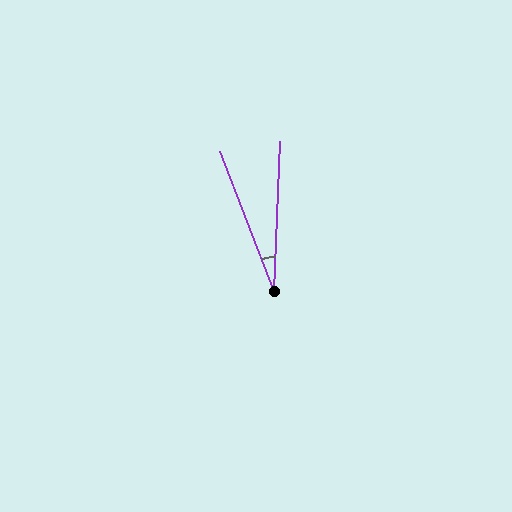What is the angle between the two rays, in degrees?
Approximately 23 degrees.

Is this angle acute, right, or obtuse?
It is acute.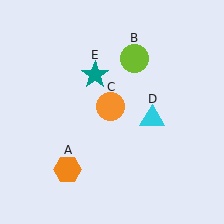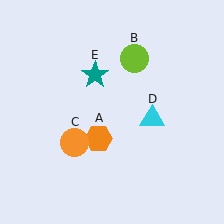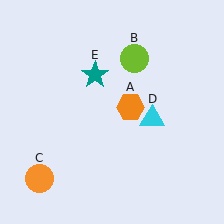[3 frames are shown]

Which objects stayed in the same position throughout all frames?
Lime circle (object B) and cyan triangle (object D) and teal star (object E) remained stationary.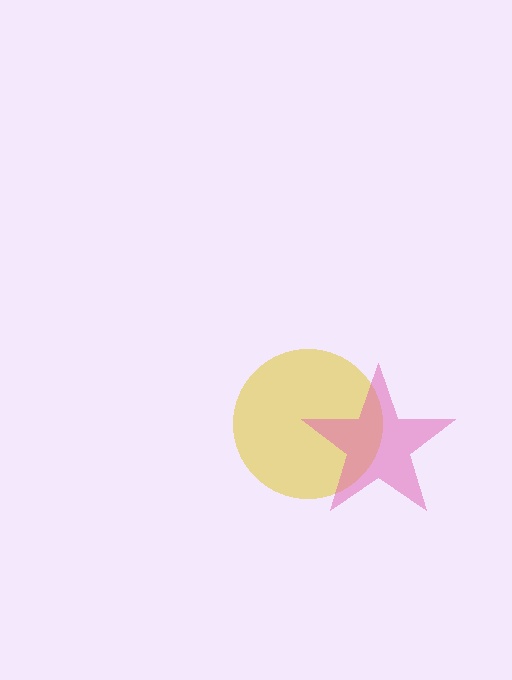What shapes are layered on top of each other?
The layered shapes are: a yellow circle, a pink star.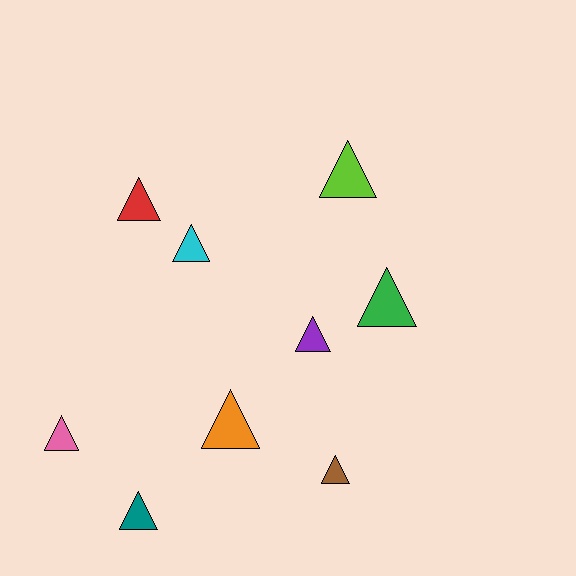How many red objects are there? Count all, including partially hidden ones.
There is 1 red object.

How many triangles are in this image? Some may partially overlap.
There are 9 triangles.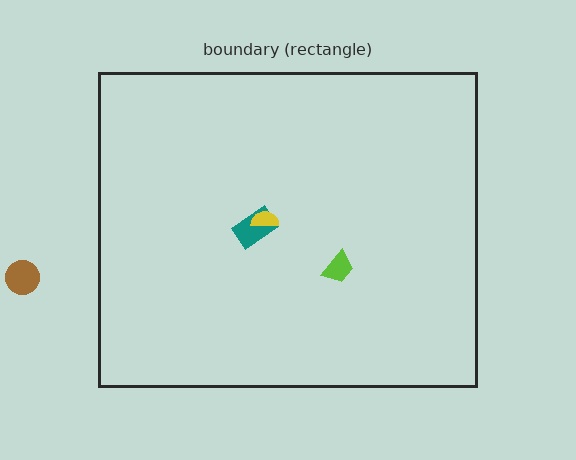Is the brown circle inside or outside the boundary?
Outside.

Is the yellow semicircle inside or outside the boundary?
Inside.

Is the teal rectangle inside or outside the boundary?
Inside.